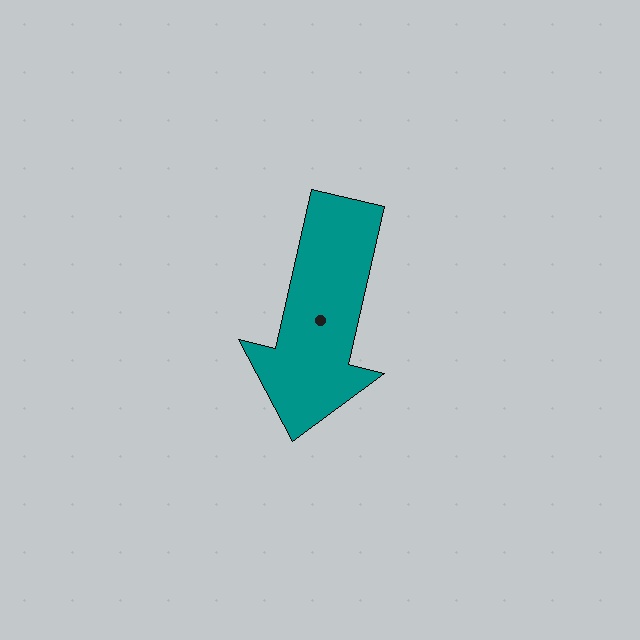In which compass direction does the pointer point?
South.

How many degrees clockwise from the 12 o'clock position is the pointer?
Approximately 193 degrees.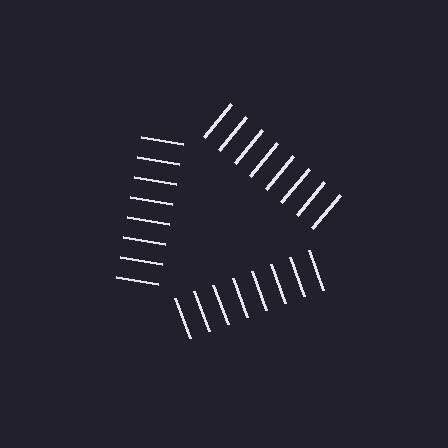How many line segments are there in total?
24 — 8 along each of the 3 edges.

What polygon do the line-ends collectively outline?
An illusory triangle — the line segments terminate on its edges but no continuous stroke is drawn.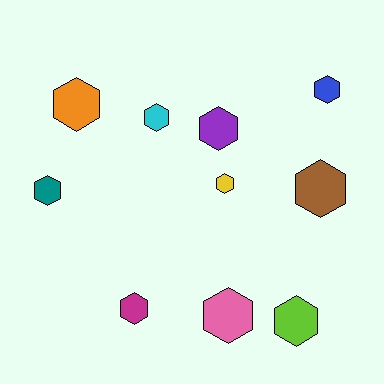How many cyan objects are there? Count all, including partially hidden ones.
There is 1 cyan object.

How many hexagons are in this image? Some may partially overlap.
There are 10 hexagons.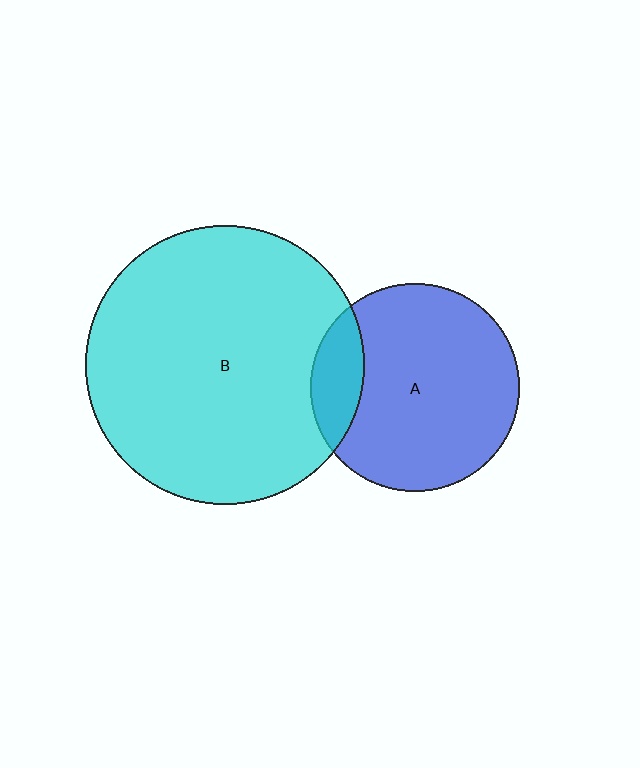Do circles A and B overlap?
Yes.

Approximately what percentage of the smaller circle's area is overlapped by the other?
Approximately 15%.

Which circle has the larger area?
Circle B (cyan).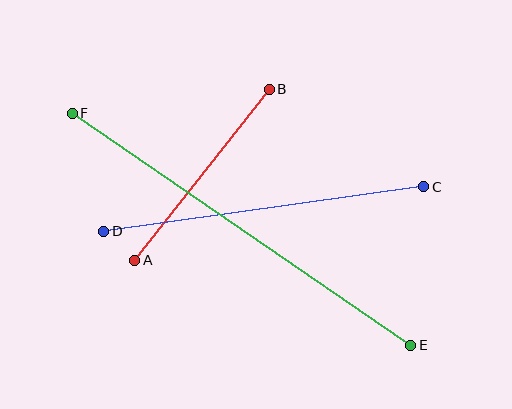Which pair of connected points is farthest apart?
Points E and F are farthest apart.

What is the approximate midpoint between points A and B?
The midpoint is at approximately (202, 175) pixels.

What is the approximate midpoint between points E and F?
The midpoint is at approximately (241, 229) pixels.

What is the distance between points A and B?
The distance is approximately 217 pixels.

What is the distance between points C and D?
The distance is approximately 323 pixels.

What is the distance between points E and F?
The distance is approximately 410 pixels.